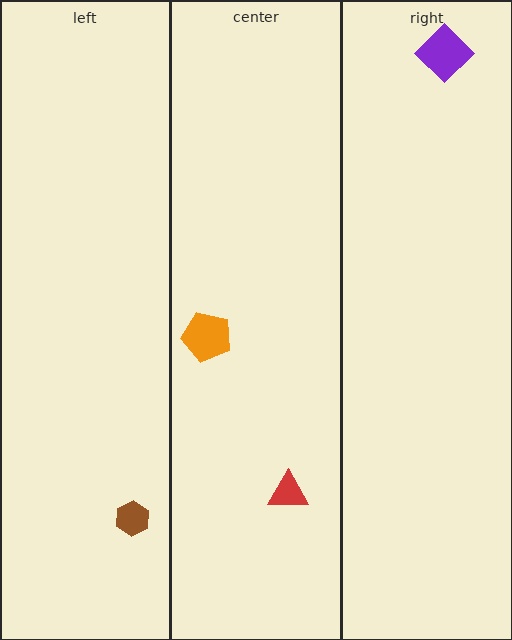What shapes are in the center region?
The orange pentagon, the red triangle.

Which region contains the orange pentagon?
The center region.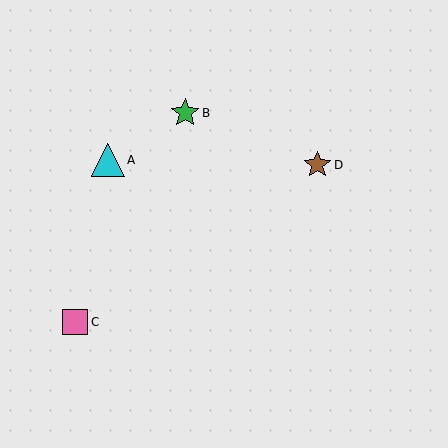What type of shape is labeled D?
Shape D is a brown star.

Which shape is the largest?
The cyan triangle (labeled A) is the largest.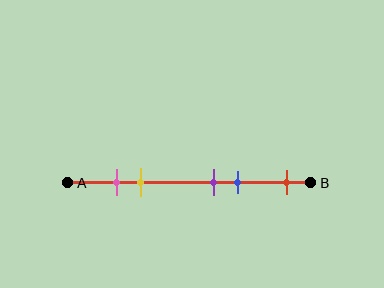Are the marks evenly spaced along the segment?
No, the marks are not evenly spaced.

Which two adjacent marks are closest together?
The pink and yellow marks are the closest adjacent pair.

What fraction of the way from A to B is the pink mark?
The pink mark is approximately 20% (0.2) of the way from A to B.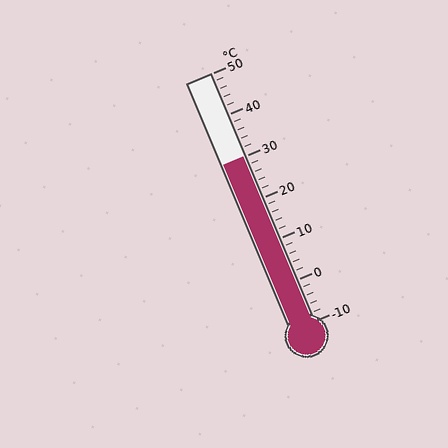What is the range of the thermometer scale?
The thermometer scale ranges from -10°C to 50°C.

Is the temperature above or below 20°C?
The temperature is above 20°C.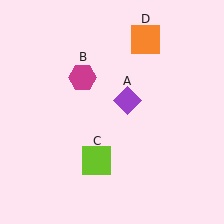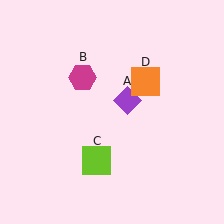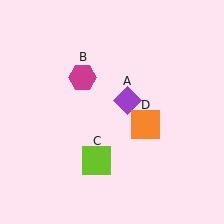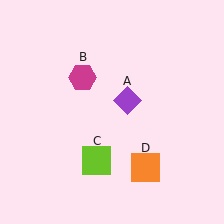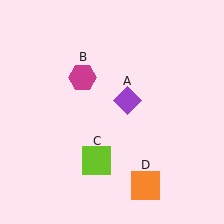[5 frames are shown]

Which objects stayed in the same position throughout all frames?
Purple diamond (object A) and magenta hexagon (object B) and lime square (object C) remained stationary.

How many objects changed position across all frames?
1 object changed position: orange square (object D).